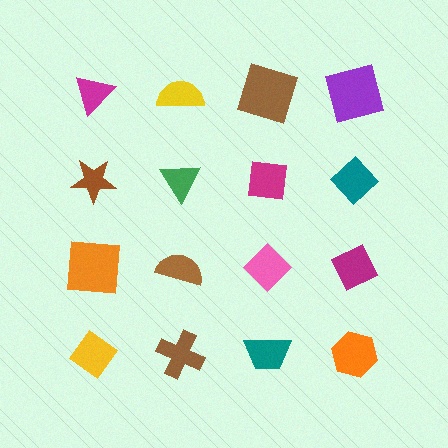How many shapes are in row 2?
4 shapes.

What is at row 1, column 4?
A purple square.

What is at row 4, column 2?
A brown cross.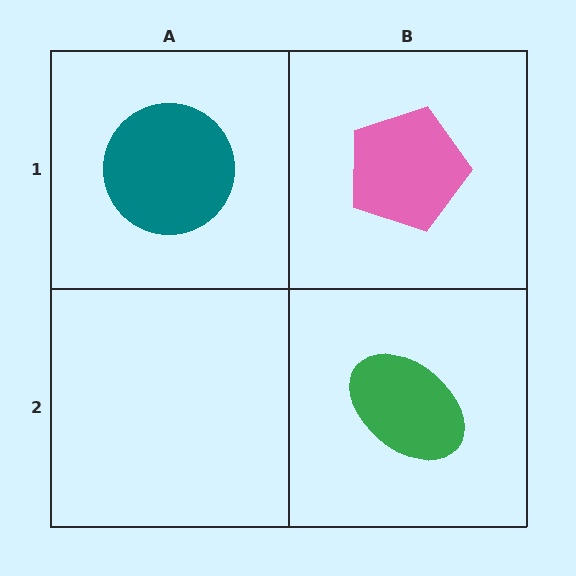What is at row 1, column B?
A pink pentagon.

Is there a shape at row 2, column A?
No, that cell is empty.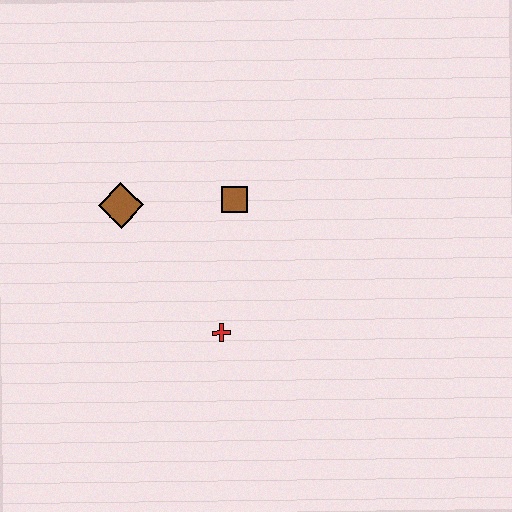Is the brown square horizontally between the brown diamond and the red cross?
No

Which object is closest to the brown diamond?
The brown square is closest to the brown diamond.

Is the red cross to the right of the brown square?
No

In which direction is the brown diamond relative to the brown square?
The brown diamond is to the left of the brown square.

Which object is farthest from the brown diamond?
The red cross is farthest from the brown diamond.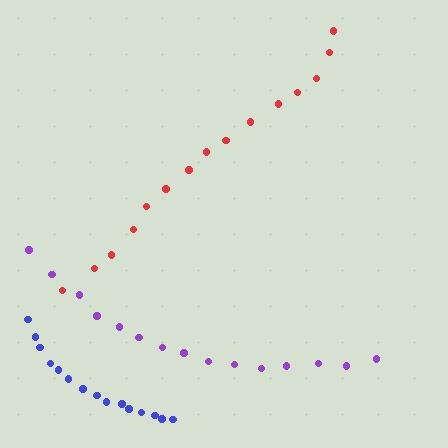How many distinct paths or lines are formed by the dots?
There are 3 distinct paths.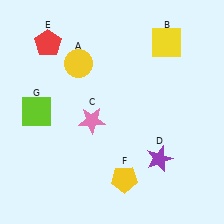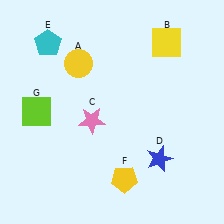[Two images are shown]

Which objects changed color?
D changed from purple to blue. E changed from red to cyan.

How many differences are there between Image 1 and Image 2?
There are 2 differences between the two images.